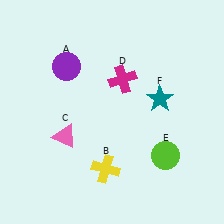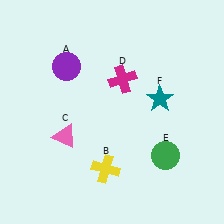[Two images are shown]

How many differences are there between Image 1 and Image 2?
There is 1 difference between the two images.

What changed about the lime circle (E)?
In Image 1, E is lime. In Image 2, it changed to green.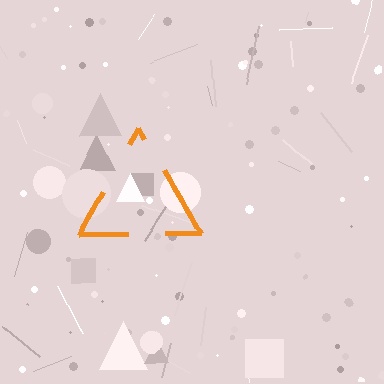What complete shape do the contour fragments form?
The contour fragments form a triangle.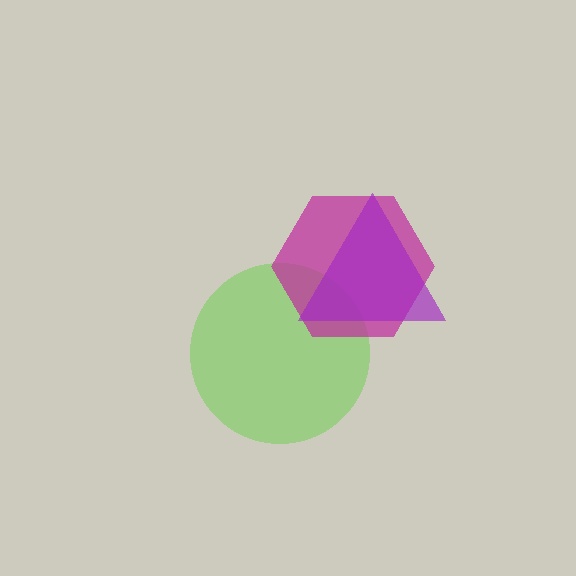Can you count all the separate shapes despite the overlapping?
Yes, there are 3 separate shapes.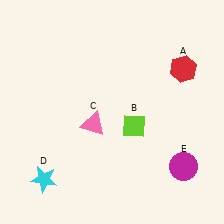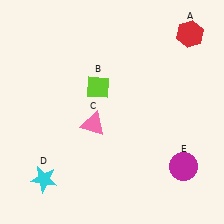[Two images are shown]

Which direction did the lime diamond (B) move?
The lime diamond (B) moved up.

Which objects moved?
The objects that moved are: the red hexagon (A), the lime diamond (B).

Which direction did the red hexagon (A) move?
The red hexagon (A) moved up.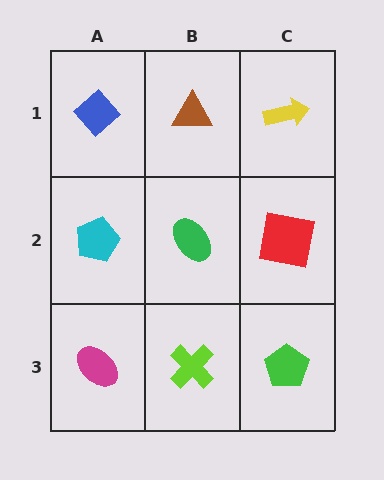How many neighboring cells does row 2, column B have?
4.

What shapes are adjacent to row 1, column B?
A green ellipse (row 2, column B), a blue diamond (row 1, column A), a yellow arrow (row 1, column C).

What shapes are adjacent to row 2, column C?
A yellow arrow (row 1, column C), a green pentagon (row 3, column C), a green ellipse (row 2, column B).